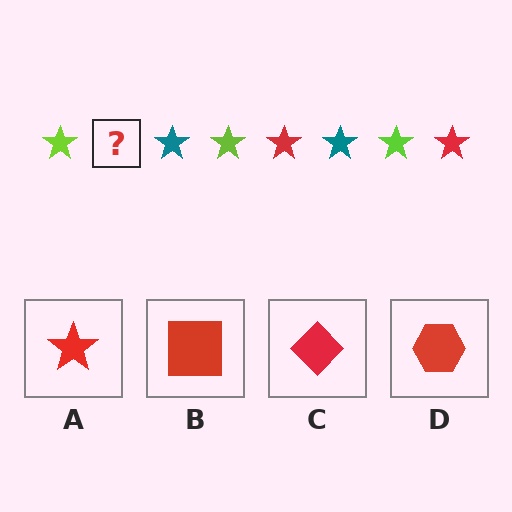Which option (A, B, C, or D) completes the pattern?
A.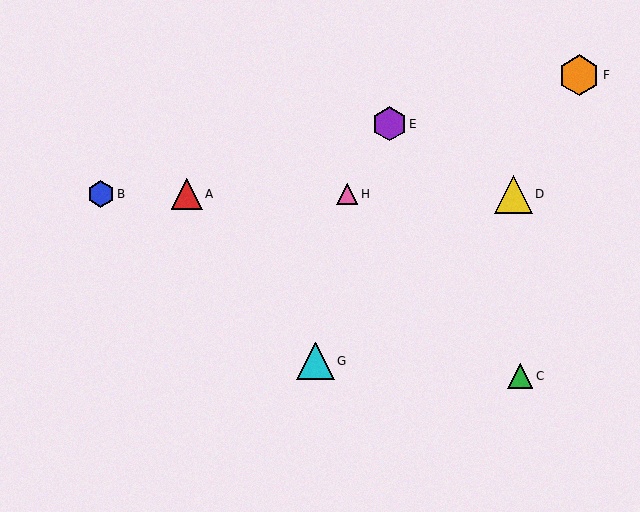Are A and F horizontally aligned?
No, A is at y≈194 and F is at y≈75.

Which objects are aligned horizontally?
Objects A, B, D, H are aligned horizontally.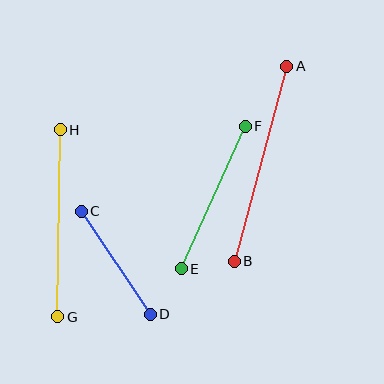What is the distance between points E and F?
The distance is approximately 156 pixels.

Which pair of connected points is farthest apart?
Points A and B are farthest apart.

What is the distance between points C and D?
The distance is approximately 124 pixels.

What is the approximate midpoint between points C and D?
The midpoint is at approximately (116, 263) pixels.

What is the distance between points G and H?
The distance is approximately 187 pixels.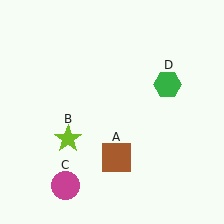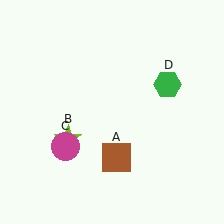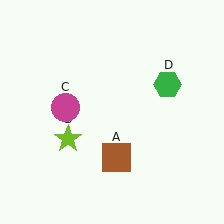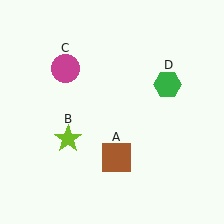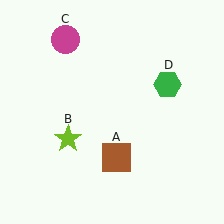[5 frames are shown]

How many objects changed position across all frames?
1 object changed position: magenta circle (object C).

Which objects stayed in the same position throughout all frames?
Brown square (object A) and lime star (object B) and green hexagon (object D) remained stationary.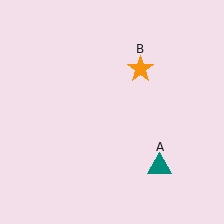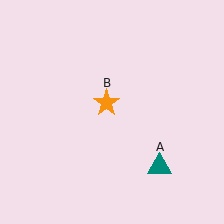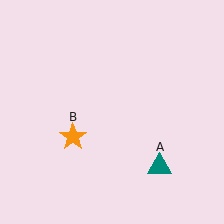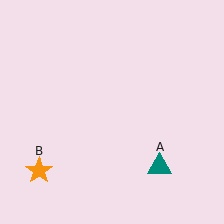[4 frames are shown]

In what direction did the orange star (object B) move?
The orange star (object B) moved down and to the left.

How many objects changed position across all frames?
1 object changed position: orange star (object B).